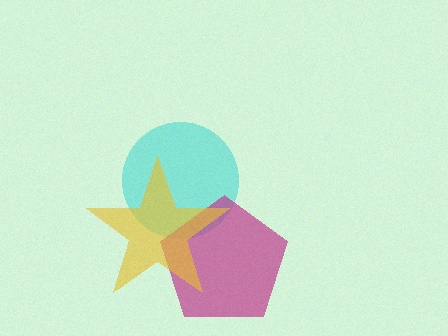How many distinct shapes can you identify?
There are 3 distinct shapes: a cyan circle, a magenta pentagon, a yellow star.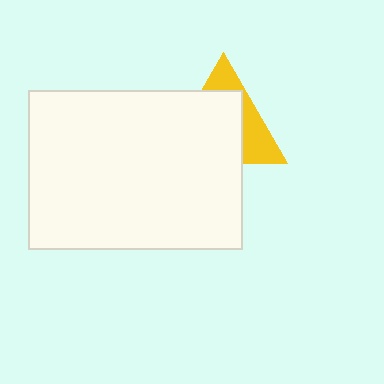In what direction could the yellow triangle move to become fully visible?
The yellow triangle could move toward the upper-right. That would shift it out from behind the white rectangle entirely.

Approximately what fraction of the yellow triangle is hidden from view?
Roughly 65% of the yellow triangle is hidden behind the white rectangle.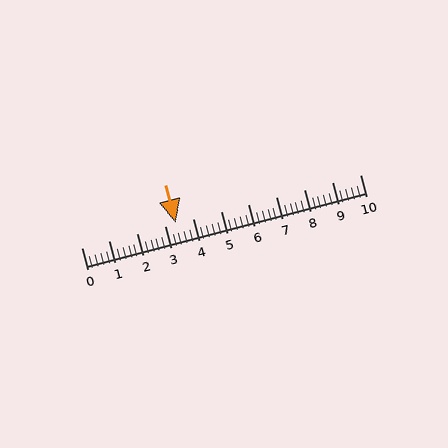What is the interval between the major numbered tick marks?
The major tick marks are spaced 1 units apart.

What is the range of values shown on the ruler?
The ruler shows values from 0 to 10.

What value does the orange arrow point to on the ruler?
The orange arrow points to approximately 3.4.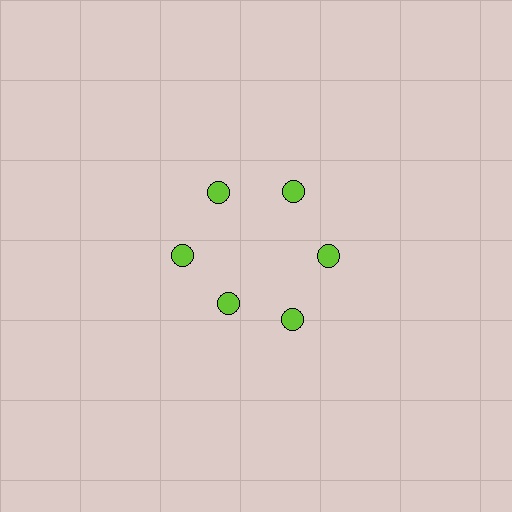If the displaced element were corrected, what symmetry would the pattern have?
It would have 6-fold rotational symmetry — the pattern would map onto itself every 60 degrees.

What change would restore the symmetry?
The symmetry would be restored by moving it outward, back onto the ring so that all 6 circles sit at equal angles and equal distance from the center.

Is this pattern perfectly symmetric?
No. The 6 lime circles are arranged in a ring, but one element near the 7 o'clock position is pulled inward toward the center, breaking the 6-fold rotational symmetry.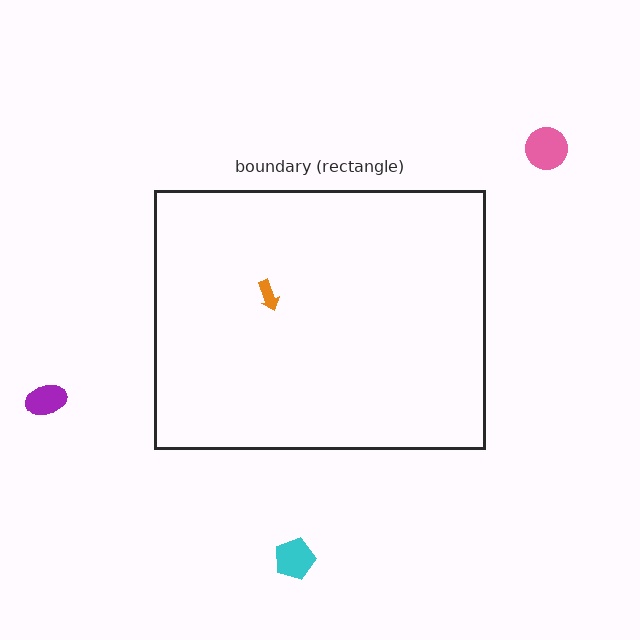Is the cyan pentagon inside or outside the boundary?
Outside.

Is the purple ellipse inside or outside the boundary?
Outside.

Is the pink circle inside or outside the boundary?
Outside.